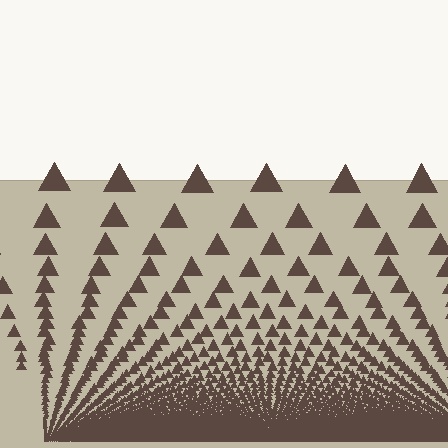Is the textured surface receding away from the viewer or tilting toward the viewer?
The surface appears to tilt toward the viewer. Texture elements get larger and sparser toward the top.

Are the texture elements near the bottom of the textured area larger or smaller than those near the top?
Smaller. The gradient is inverted — elements near the bottom are smaller and denser.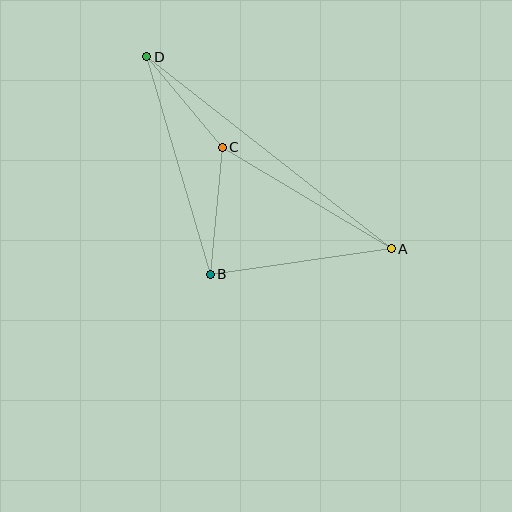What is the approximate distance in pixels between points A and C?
The distance between A and C is approximately 197 pixels.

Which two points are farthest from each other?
Points A and D are farthest from each other.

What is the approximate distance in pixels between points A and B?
The distance between A and B is approximately 183 pixels.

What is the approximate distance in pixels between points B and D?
The distance between B and D is approximately 227 pixels.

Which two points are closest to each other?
Points C and D are closest to each other.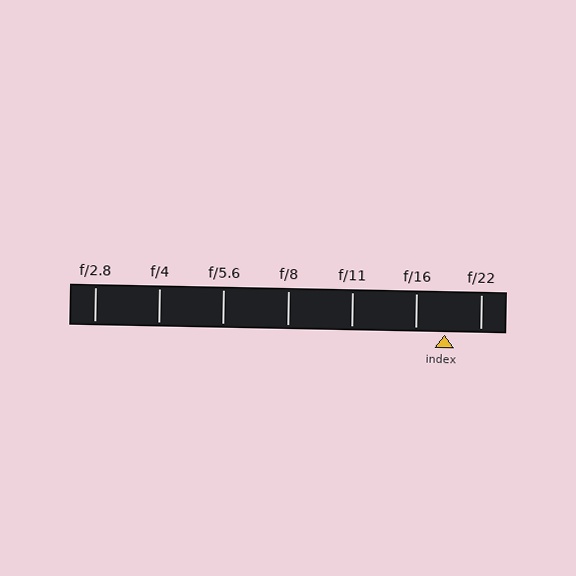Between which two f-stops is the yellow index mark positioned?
The index mark is between f/16 and f/22.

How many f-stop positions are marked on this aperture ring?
There are 7 f-stop positions marked.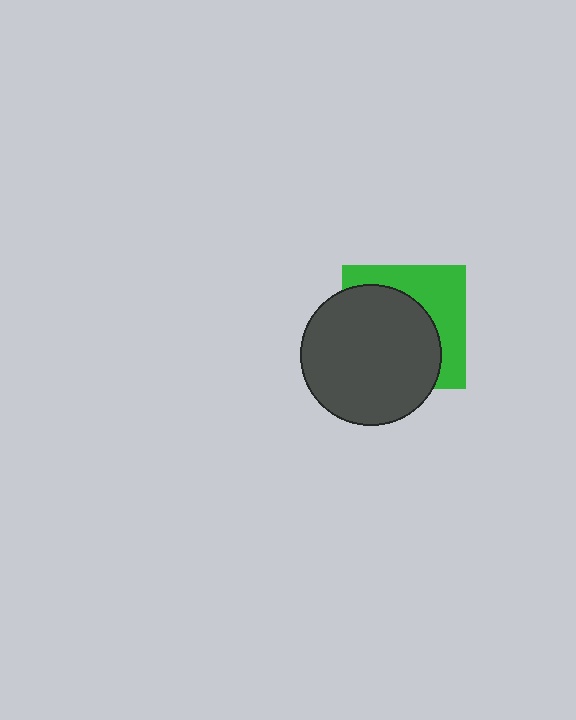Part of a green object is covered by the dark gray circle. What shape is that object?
It is a square.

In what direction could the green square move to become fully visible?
The green square could move toward the upper-right. That would shift it out from behind the dark gray circle entirely.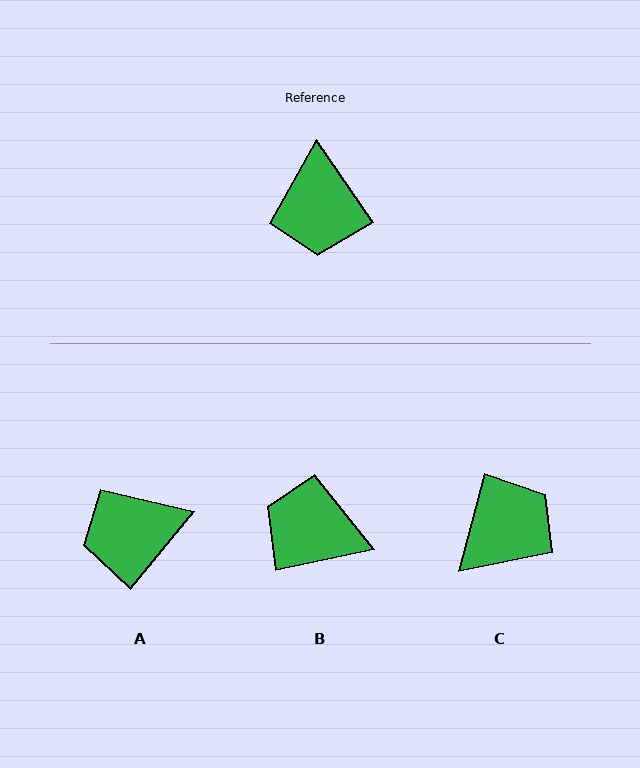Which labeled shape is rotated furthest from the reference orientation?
C, about 131 degrees away.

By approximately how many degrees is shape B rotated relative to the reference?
Approximately 112 degrees clockwise.